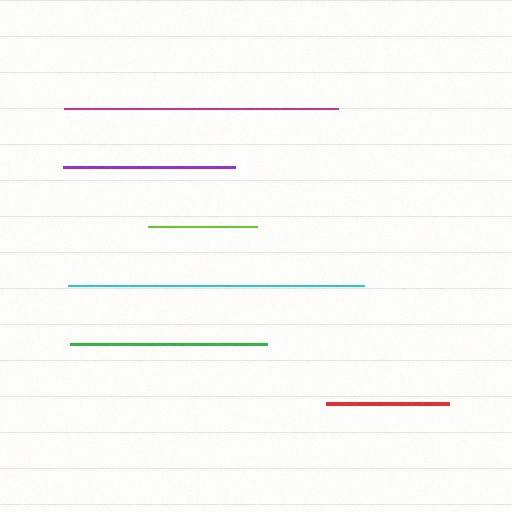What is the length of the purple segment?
The purple segment is approximately 171 pixels long.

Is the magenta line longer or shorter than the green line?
The magenta line is longer than the green line.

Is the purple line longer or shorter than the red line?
The purple line is longer than the red line.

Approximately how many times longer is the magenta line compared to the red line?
The magenta line is approximately 2.2 times the length of the red line.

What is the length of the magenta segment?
The magenta segment is approximately 274 pixels long.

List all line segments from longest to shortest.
From longest to shortest: cyan, magenta, green, purple, red, lime.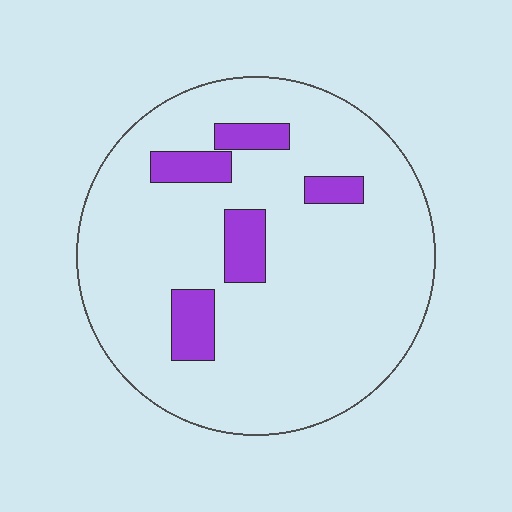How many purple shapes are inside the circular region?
5.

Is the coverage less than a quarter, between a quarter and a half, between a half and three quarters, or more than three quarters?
Less than a quarter.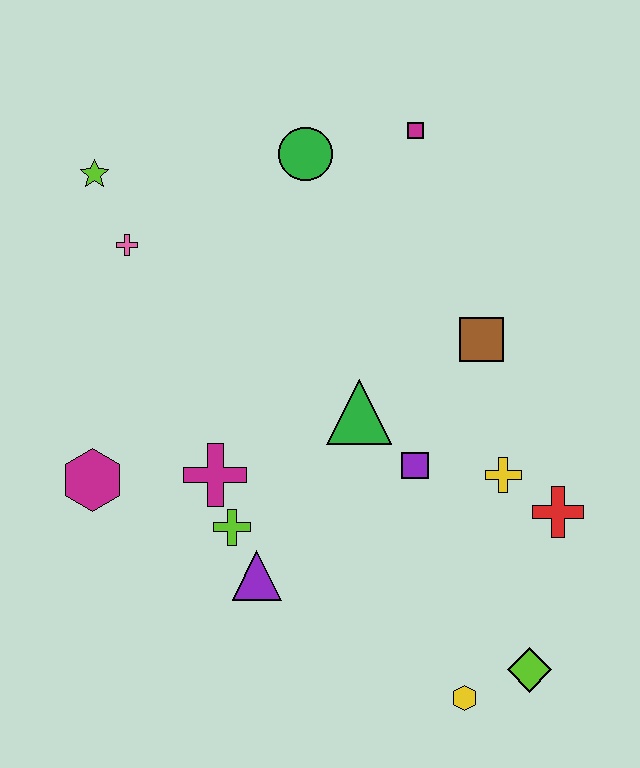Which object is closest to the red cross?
The yellow cross is closest to the red cross.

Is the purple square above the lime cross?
Yes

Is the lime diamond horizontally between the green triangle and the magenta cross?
No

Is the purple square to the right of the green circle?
Yes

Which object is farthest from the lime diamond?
The lime star is farthest from the lime diamond.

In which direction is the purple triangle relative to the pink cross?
The purple triangle is below the pink cross.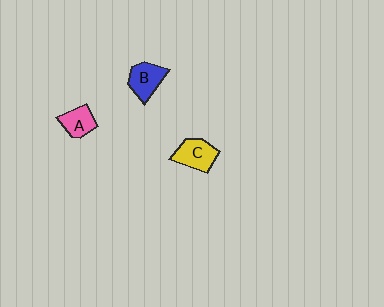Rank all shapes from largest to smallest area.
From largest to smallest: C (yellow), B (blue), A (pink).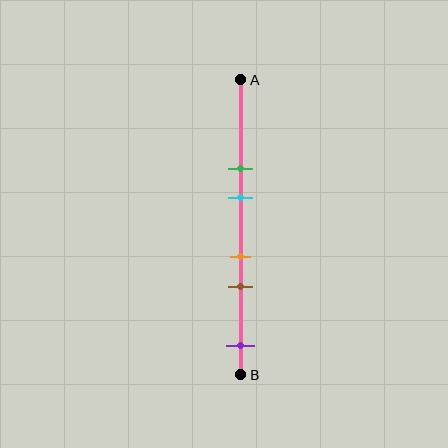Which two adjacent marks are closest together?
The orange and brown marks are the closest adjacent pair.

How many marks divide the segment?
There are 5 marks dividing the segment.